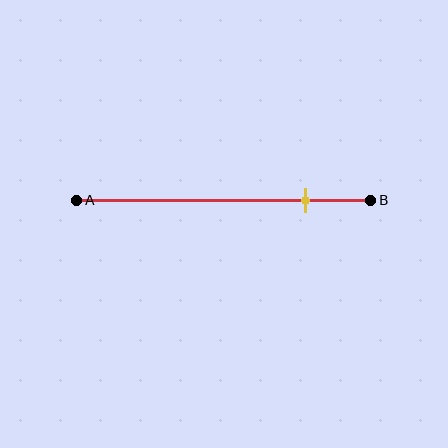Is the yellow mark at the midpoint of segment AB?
No, the mark is at about 80% from A, not at the 50% midpoint.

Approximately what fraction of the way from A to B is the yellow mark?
The yellow mark is approximately 80% of the way from A to B.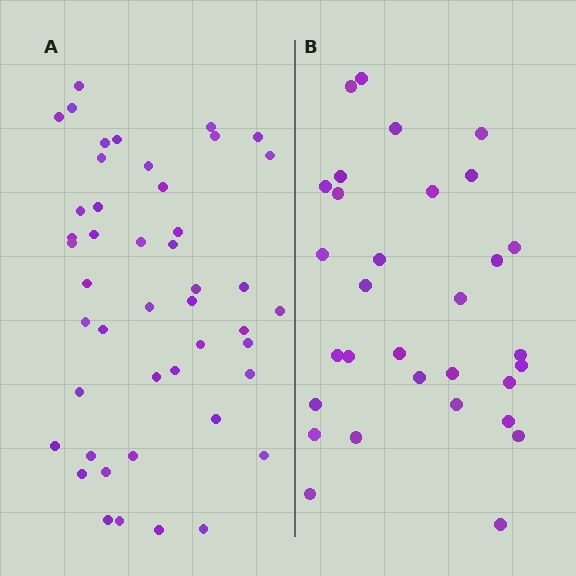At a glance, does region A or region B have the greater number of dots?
Region A (the left region) has more dots.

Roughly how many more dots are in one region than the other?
Region A has approximately 15 more dots than region B.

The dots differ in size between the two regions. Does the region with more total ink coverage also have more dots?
No. Region B has more total ink coverage because its dots are larger, but region A actually contains more individual dots. Total area can be misleading — the number of items is what matters here.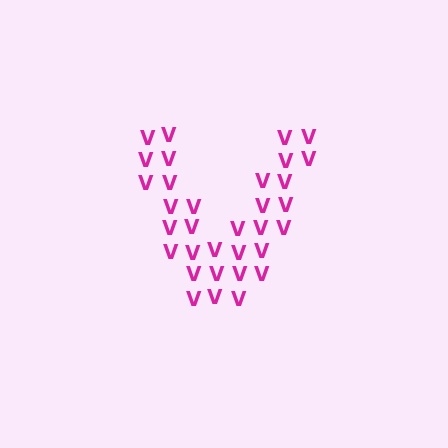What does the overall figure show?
The overall figure shows the letter V.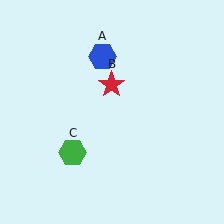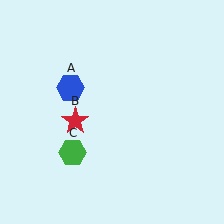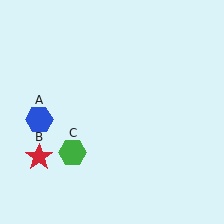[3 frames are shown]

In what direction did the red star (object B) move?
The red star (object B) moved down and to the left.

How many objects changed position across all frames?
2 objects changed position: blue hexagon (object A), red star (object B).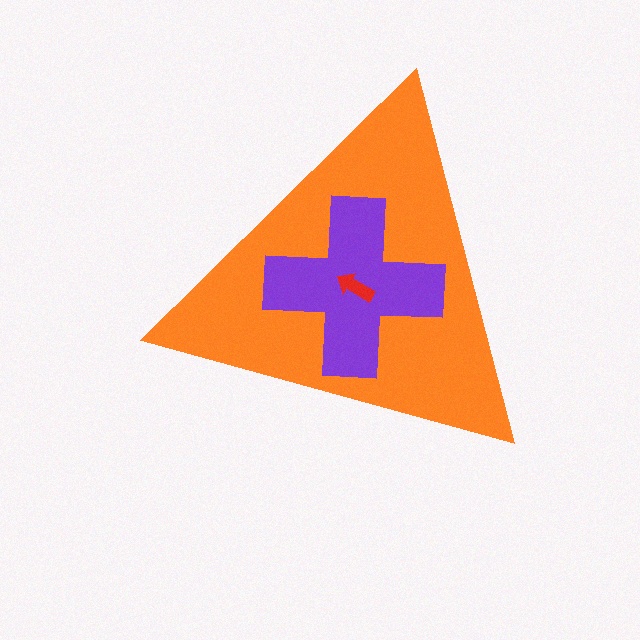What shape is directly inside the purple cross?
The red arrow.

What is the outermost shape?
The orange triangle.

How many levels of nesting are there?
3.